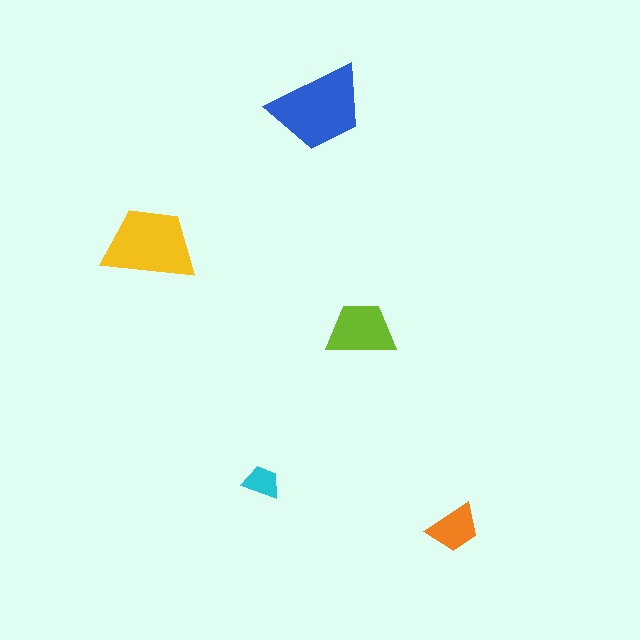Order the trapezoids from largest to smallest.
the blue one, the yellow one, the lime one, the orange one, the cyan one.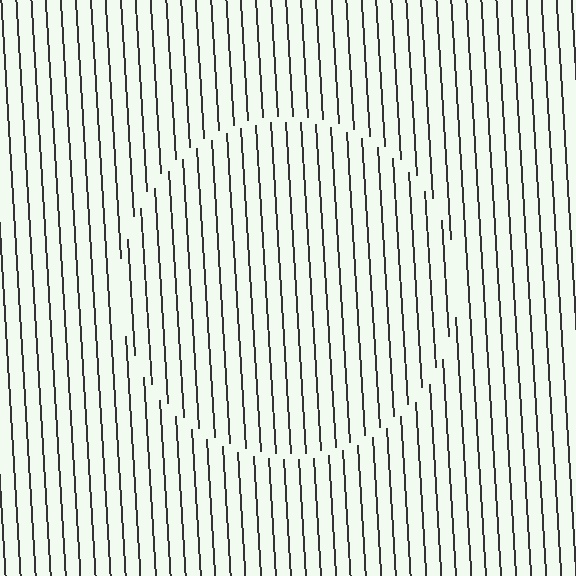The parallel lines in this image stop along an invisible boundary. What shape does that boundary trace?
An illusory circle. The interior of the shape contains the same grating, shifted by half a period — the contour is defined by the phase discontinuity where line-ends from the inner and outer gratings abut.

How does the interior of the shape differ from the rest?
The interior of the shape contains the same grating, shifted by half a period — the contour is defined by the phase discontinuity where line-ends from the inner and outer gratings abut.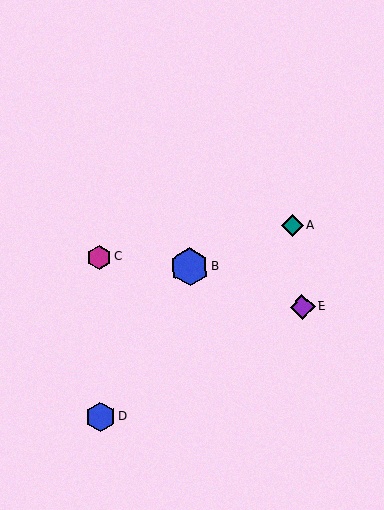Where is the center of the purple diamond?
The center of the purple diamond is at (303, 307).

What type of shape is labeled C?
Shape C is a magenta hexagon.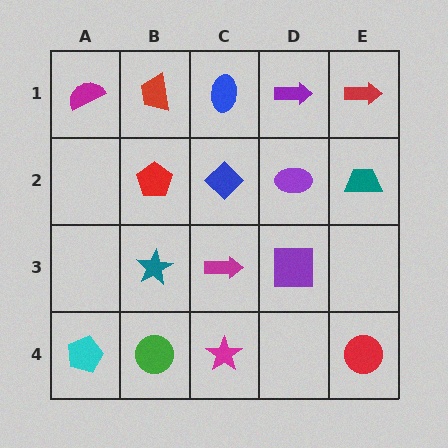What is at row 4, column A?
A cyan pentagon.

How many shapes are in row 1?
5 shapes.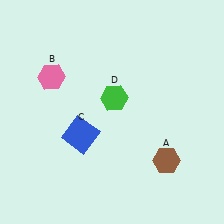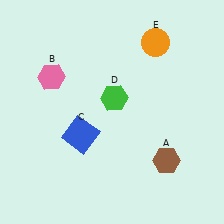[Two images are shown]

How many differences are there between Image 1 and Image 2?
There is 1 difference between the two images.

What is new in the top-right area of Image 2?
An orange circle (E) was added in the top-right area of Image 2.